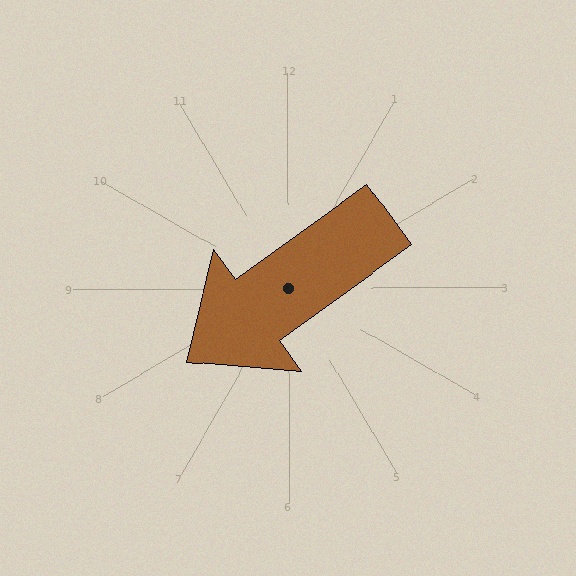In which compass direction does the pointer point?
Southwest.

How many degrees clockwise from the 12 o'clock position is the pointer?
Approximately 234 degrees.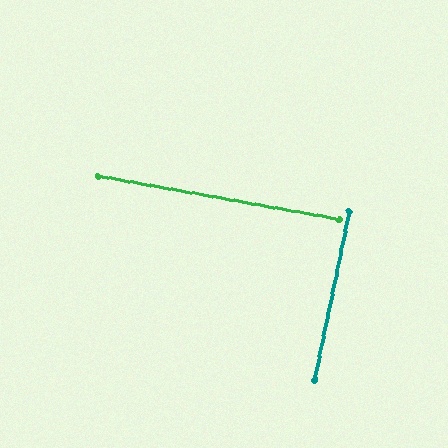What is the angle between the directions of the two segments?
Approximately 89 degrees.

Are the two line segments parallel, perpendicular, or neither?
Perpendicular — they meet at approximately 89°.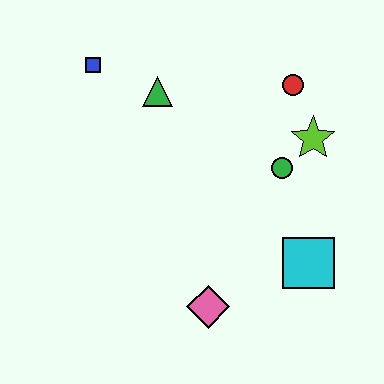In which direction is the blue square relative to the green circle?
The blue square is to the left of the green circle.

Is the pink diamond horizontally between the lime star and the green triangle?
Yes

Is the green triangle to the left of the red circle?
Yes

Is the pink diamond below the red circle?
Yes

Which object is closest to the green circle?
The lime star is closest to the green circle.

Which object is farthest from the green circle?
The blue square is farthest from the green circle.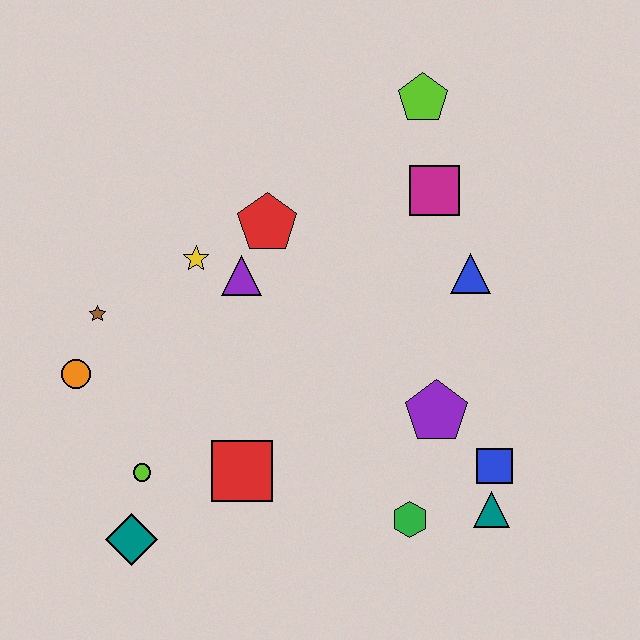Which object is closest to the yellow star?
The purple triangle is closest to the yellow star.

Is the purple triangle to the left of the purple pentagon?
Yes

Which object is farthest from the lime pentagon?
The teal diamond is farthest from the lime pentagon.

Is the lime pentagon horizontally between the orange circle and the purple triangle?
No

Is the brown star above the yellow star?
No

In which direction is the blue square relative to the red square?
The blue square is to the right of the red square.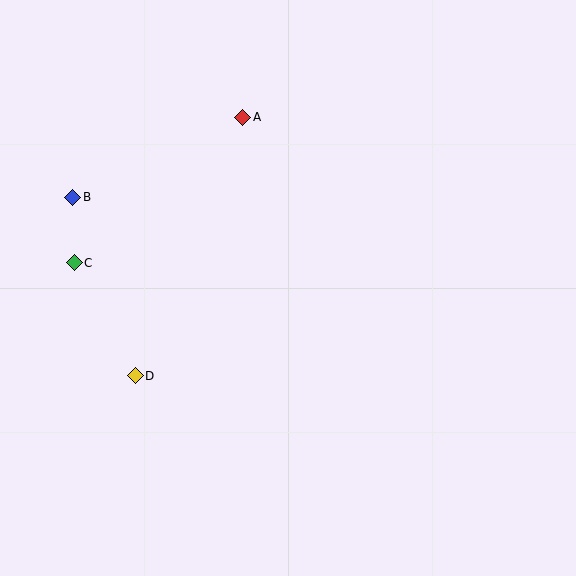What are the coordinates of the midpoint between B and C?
The midpoint between B and C is at (73, 230).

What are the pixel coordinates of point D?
Point D is at (135, 376).